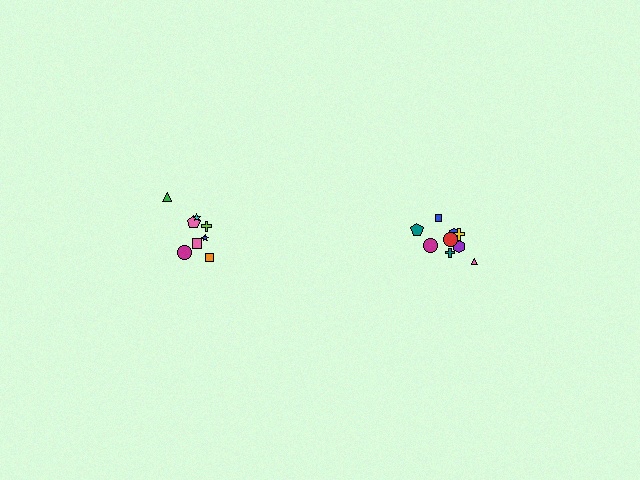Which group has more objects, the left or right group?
The right group.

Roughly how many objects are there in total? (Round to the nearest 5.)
Roughly 20 objects in total.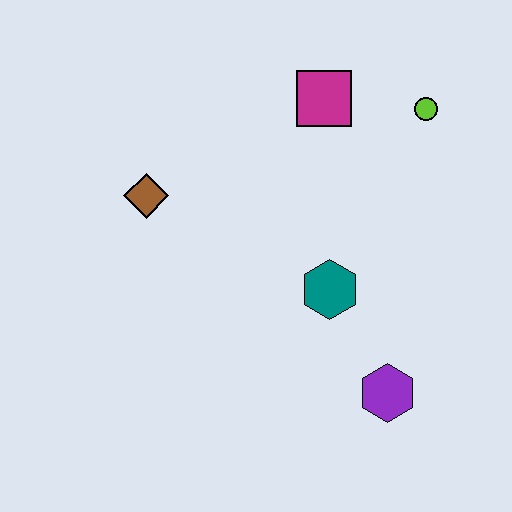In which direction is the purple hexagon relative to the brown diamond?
The purple hexagon is to the right of the brown diamond.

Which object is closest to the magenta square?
The lime circle is closest to the magenta square.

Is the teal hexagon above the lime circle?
No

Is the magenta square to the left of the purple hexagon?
Yes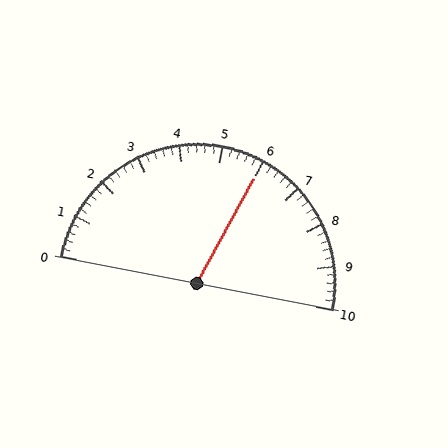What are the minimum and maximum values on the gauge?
The gauge ranges from 0 to 10.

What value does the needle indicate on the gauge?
The needle indicates approximately 6.0.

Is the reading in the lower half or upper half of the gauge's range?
The reading is in the upper half of the range (0 to 10).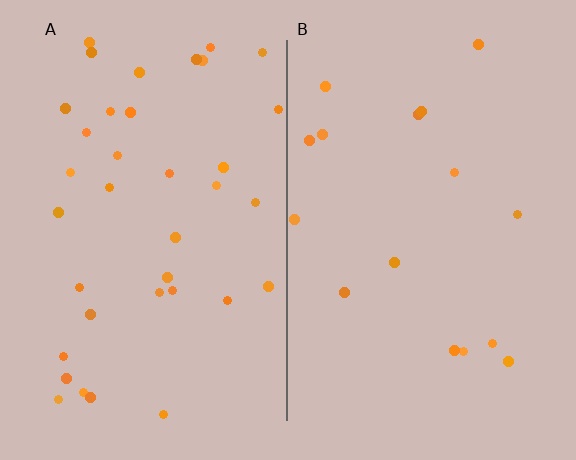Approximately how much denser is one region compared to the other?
Approximately 2.3× — region A over region B.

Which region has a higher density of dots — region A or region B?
A (the left).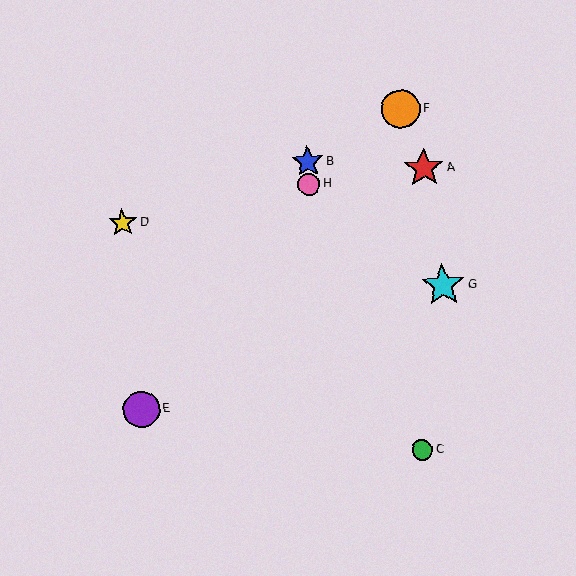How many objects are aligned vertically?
2 objects (B, H) are aligned vertically.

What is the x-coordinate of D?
Object D is at x≈123.